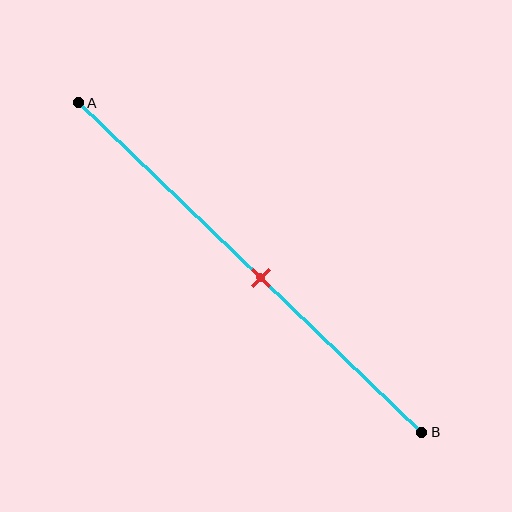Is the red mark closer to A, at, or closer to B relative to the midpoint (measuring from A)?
The red mark is closer to point B than the midpoint of segment AB.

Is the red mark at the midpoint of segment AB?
No, the mark is at about 55% from A, not at the 50% midpoint.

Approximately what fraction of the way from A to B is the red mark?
The red mark is approximately 55% of the way from A to B.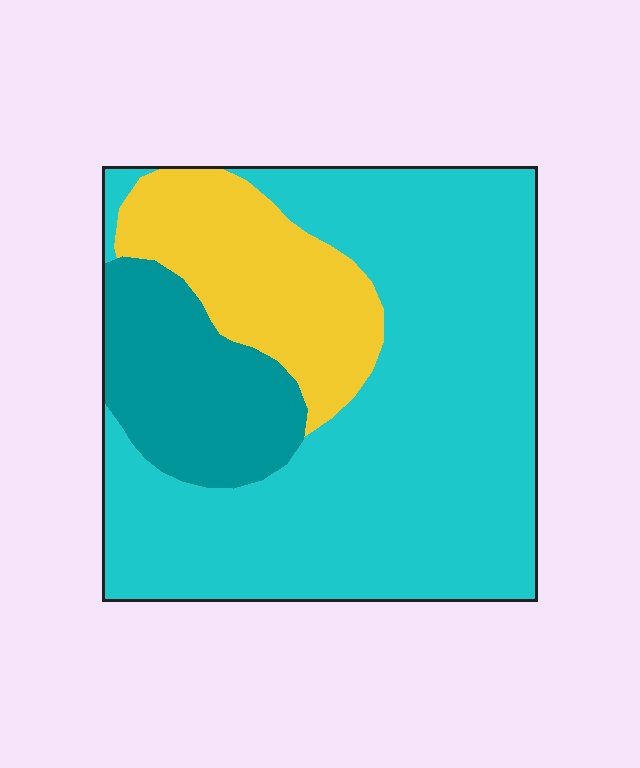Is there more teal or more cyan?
Cyan.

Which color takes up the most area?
Cyan, at roughly 65%.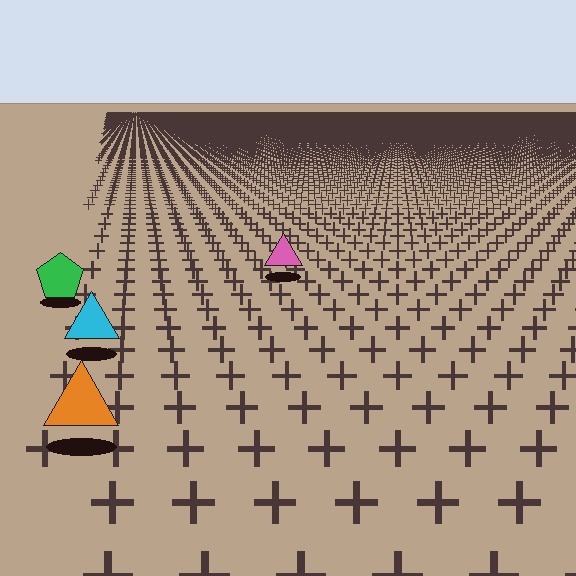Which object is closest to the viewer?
The orange triangle is closest. The texture marks near it are larger and more spread out.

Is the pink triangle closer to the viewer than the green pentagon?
No. The green pentagon is closer — you can tell from the texture gradient: the ground texture is coarser near it.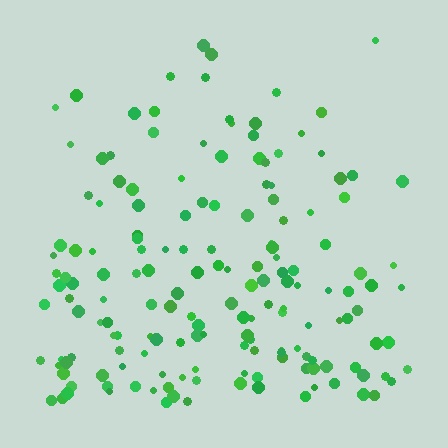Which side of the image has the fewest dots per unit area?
The top.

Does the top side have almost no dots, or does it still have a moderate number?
Still a moderate number, just noticeably fewer than the bottom.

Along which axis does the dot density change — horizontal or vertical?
Vertical.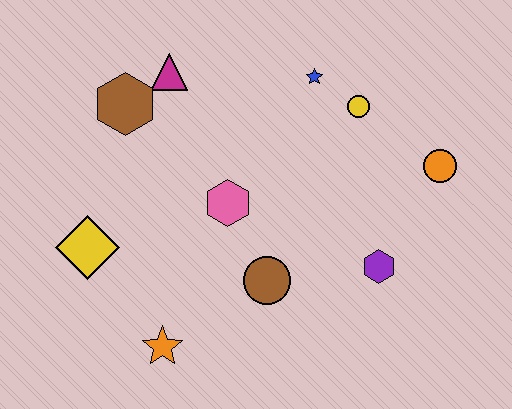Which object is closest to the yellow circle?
The blue star is closest to the yellow circle.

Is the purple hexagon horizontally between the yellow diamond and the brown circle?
No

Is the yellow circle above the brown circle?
Yes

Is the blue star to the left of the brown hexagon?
No